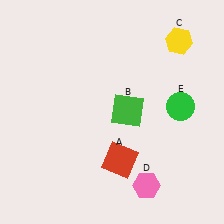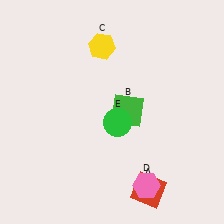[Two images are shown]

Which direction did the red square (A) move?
The red square (A) moved down.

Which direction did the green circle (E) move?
The green circle (E) moved left.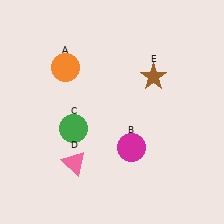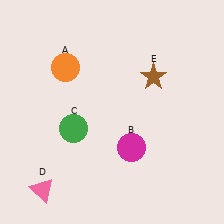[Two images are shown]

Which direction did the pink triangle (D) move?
The pink triangle (D) moved left.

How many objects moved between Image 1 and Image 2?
1 object moved between the two images.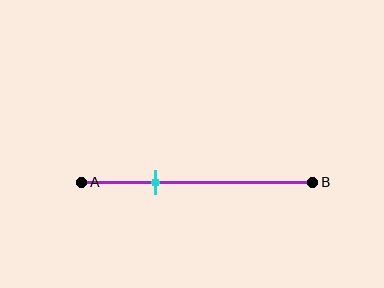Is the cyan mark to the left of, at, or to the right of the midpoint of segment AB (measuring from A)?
The cyan mark is to the left of the midpoint of segment AB.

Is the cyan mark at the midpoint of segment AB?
No, the mark is at about 30% from A, not at the 50% midpoint.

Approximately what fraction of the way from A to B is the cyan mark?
The cyan mark is approximately 30% of the way from A to B.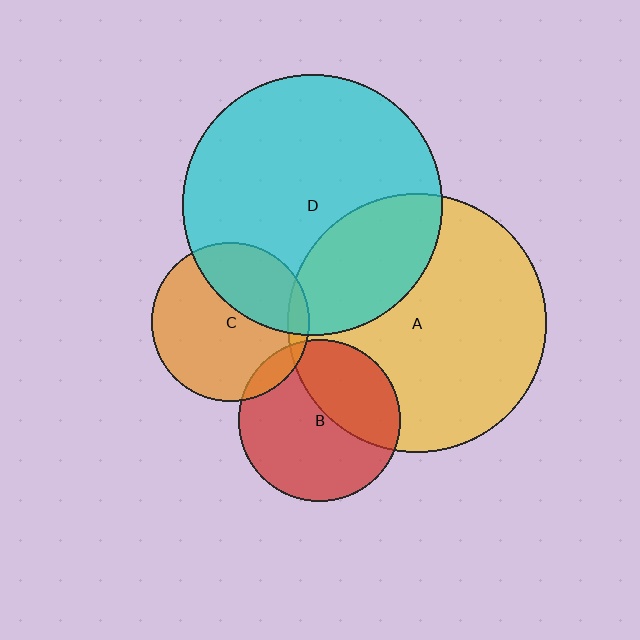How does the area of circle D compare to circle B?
Approximately 2.6 times.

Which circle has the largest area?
Circle D (cyan).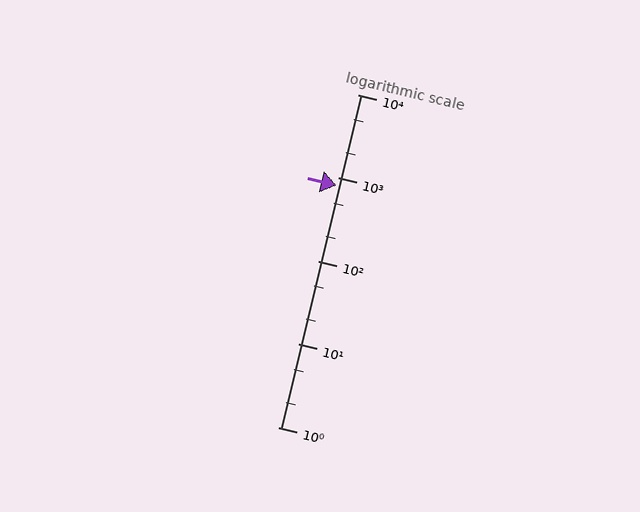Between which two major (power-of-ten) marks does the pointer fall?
The pointer is between 100 and 1000.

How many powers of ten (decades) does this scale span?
The scale spans 4 decades, from 1 to 10000.